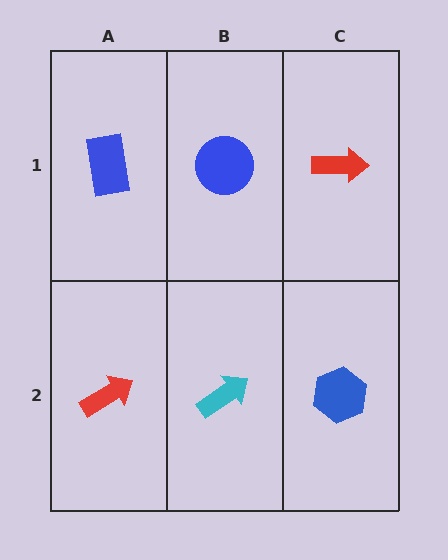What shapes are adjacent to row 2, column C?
A red arrow (row 1, column C), a cyan arrow (row 2, column B).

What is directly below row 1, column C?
A blue hexagon.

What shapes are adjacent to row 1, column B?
A cyan arrow (row 2, column B), a blue rectangle (row 1, column A), a red arrow (row 1, column C).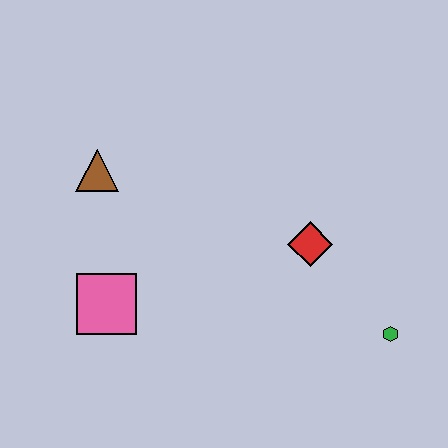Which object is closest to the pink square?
The brown triangle is closest to the pink square.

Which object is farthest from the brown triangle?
The green hexagon is farthest from the brown triangle.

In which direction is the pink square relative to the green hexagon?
The pink square is to the left of the green hexagon.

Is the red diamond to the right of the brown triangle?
Yes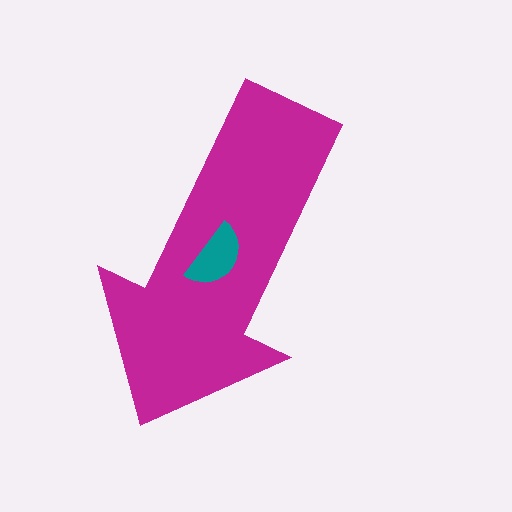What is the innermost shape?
The teal semicircle.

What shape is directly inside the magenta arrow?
The teal semicircle.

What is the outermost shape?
The magenta arrow.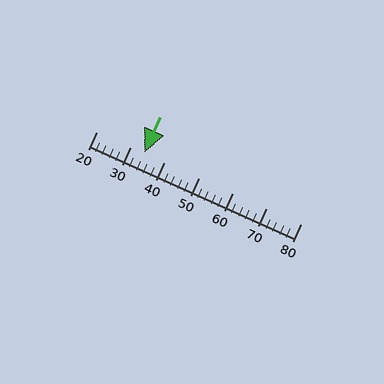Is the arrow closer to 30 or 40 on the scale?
The arrow is closer to 30.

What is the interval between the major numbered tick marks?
The major tick marks are spaced 10 units apart.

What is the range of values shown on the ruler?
The ruler shows values from 20 to 80.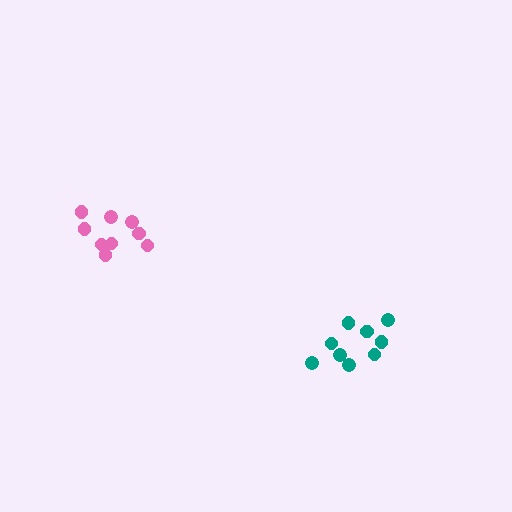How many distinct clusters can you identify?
There are 2 distinct clusters.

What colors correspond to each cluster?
The clusters are colored: teal, pink.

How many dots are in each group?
Group 1: 9 dots, Group 2: 9 dots (18 total).